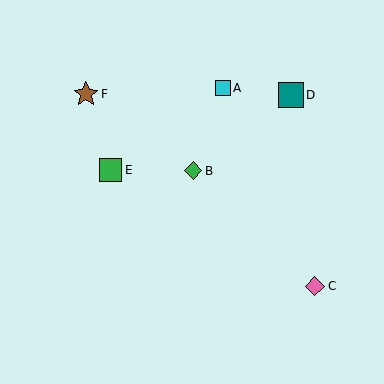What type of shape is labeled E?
Shape E is a green square.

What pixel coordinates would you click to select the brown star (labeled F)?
Click at (86, 94) to select the brown star F.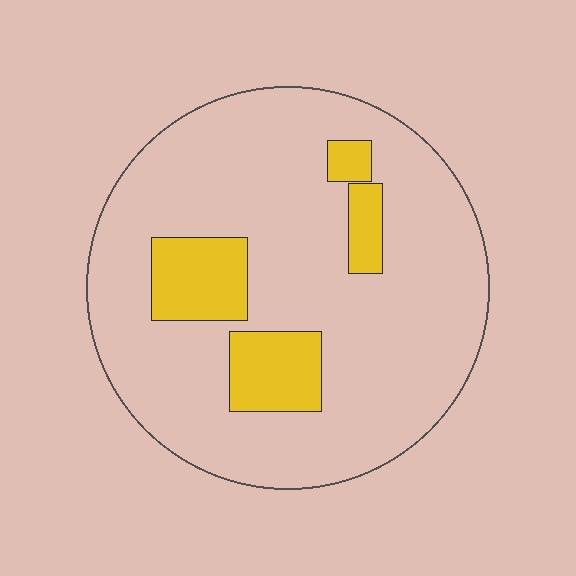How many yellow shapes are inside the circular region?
4.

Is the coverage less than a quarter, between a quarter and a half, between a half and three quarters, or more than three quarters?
Less than a quarter.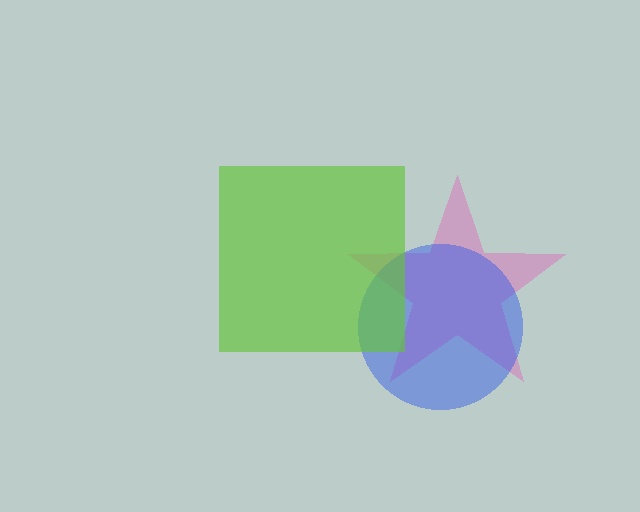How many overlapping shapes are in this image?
There are 3 overlapping shapes in the image.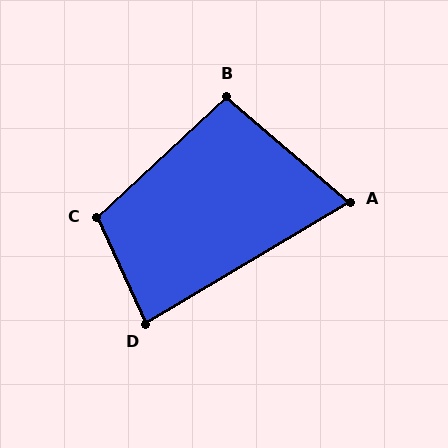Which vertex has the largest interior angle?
C, at approximately 108 degrees.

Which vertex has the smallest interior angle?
A, at approximately 72 degrees.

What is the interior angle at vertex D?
Approximately 84 degrees (acute).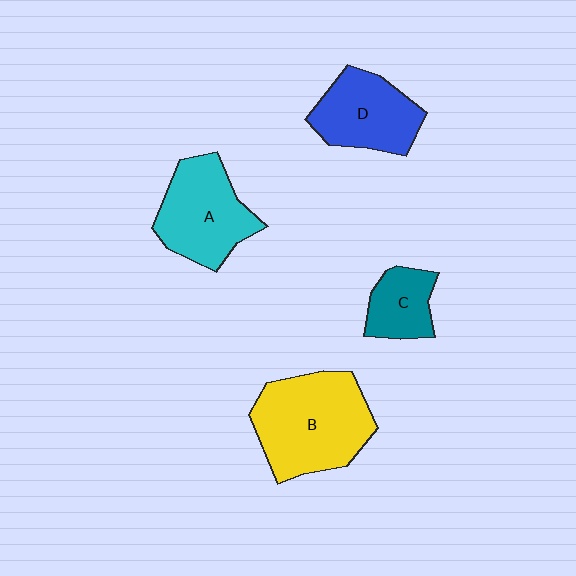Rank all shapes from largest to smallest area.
From largest to smallest: B (yellow), A (cyan), D (blue), C (teal).